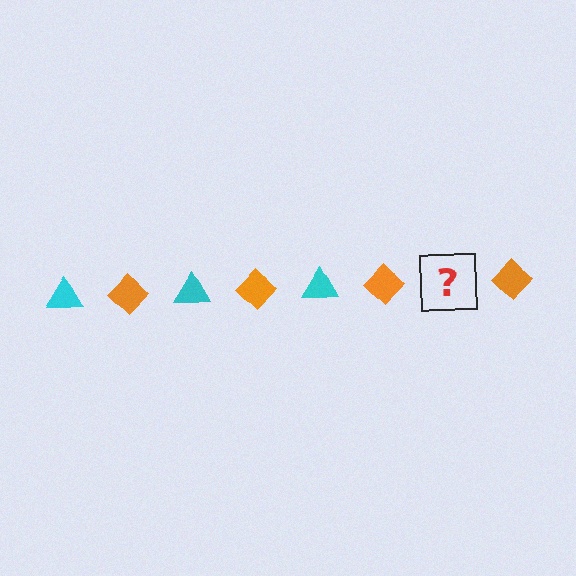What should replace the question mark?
The question mark should be replaced with a cyan triangle.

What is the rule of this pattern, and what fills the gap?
The rule is that the pattern alternates between cyan triangle and orange diamond. The gap should be filled with a cyan triangle.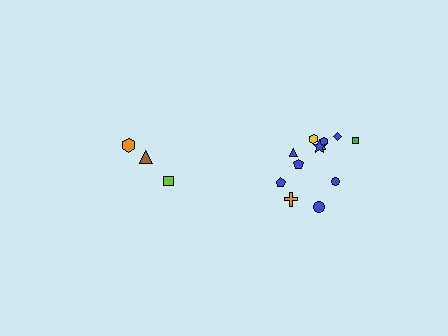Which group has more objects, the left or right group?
The right group.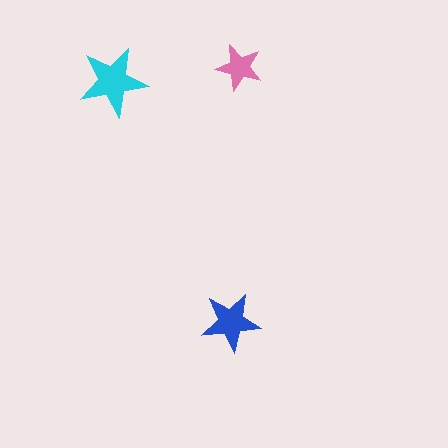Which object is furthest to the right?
The pink star is rightmost.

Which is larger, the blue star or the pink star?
The blue one.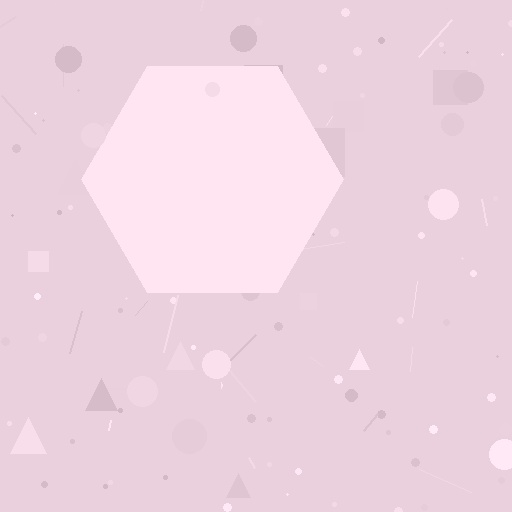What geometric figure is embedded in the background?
A hexagon is embedded in the background.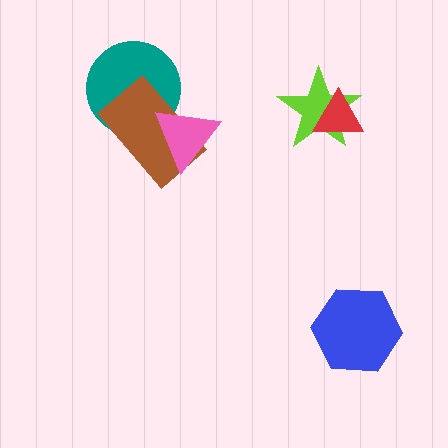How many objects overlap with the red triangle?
1 object overlaps with the red triangle.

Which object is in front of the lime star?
The red triangle is in front of the lime star.